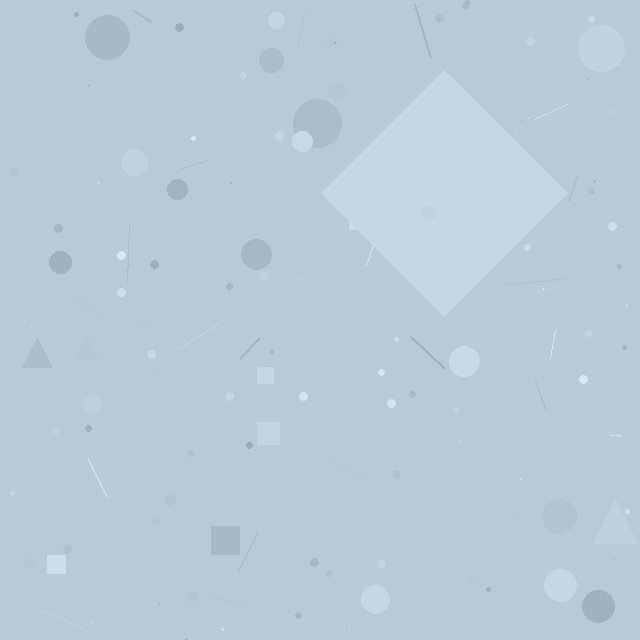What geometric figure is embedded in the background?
A diamond is embedded in the background.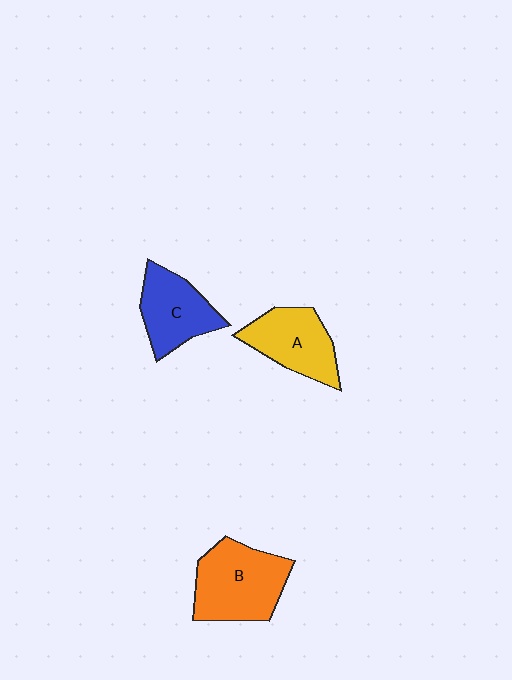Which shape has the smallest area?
Shape C (blue).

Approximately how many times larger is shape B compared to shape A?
Approximately 1.3 times.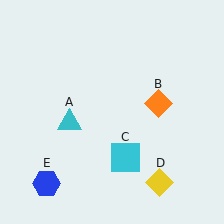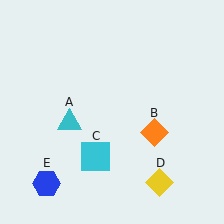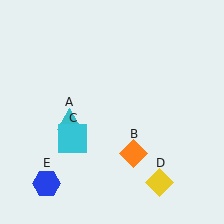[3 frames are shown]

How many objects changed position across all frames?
2 objects changed position: orange diamond (object B), cyan square (object C).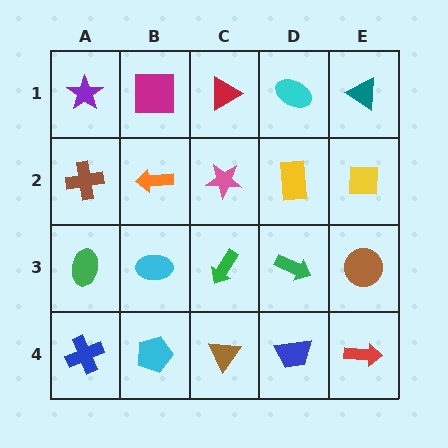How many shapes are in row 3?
5 shapes.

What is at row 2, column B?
An orange arrow.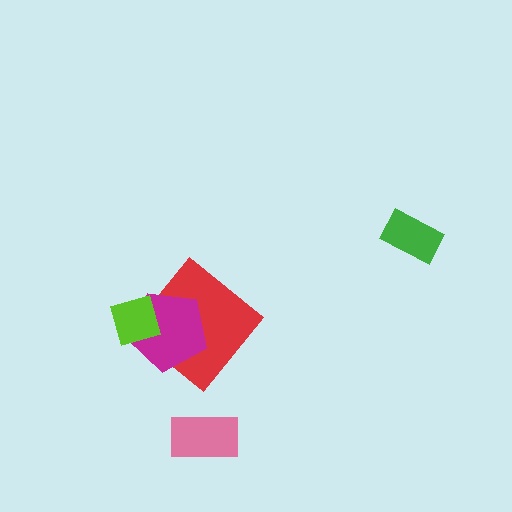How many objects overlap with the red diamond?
2 objects overlap with the red diamond.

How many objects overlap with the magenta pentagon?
2 objects overlap with the magenta pentagon.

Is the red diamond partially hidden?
Yes, it is partially covered by another shape.